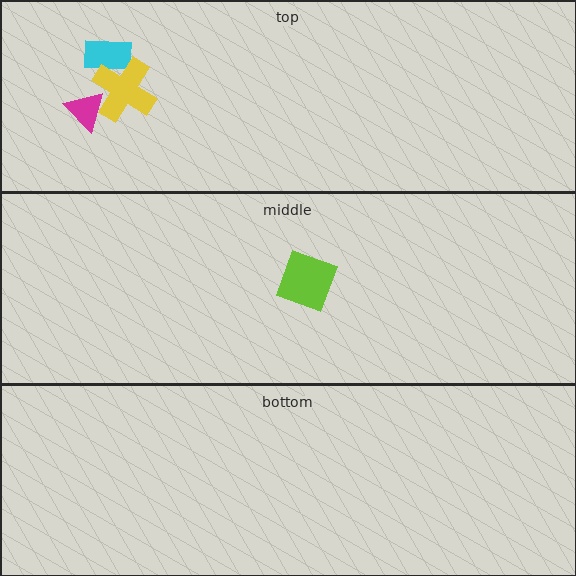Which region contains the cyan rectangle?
The top region.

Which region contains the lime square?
The middle region.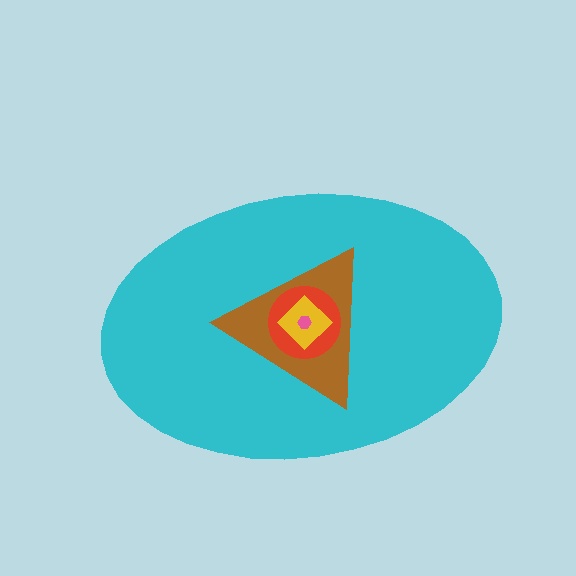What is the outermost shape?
The cyan ellipse.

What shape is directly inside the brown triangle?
The red circle.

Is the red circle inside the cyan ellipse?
Yes.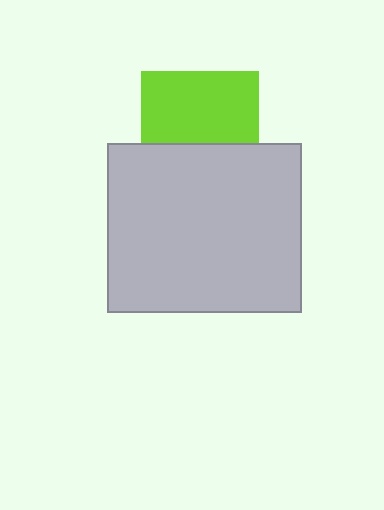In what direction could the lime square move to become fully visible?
The lime square could move up. That would shift it out from behind the light gray rectangle entirely.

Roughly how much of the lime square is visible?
About half of it is visible (roughly 61%).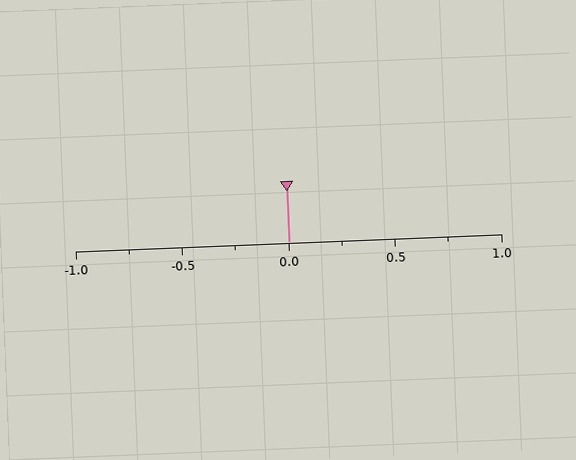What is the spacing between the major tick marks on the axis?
The major ticks are spaced 0.5 apart.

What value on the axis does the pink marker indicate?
The marker indicates approximately 0.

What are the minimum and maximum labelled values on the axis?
The axis runs from -1.0 to 1.0.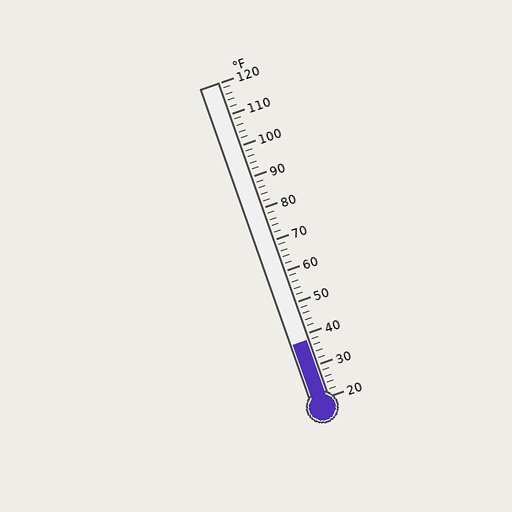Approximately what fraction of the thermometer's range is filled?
The thermometer is filled to approximately 20% of its range.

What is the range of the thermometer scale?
The thermometer scale ranges from 20°F to 120°F.